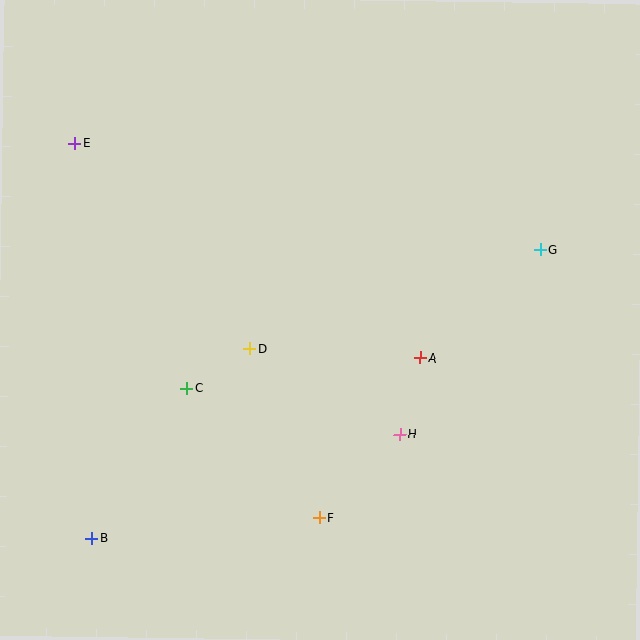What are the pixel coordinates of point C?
Point C is at (187, 389).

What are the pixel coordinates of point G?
Point G is at (540, 250).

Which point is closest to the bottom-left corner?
Point B is closest to the bottom-left corner.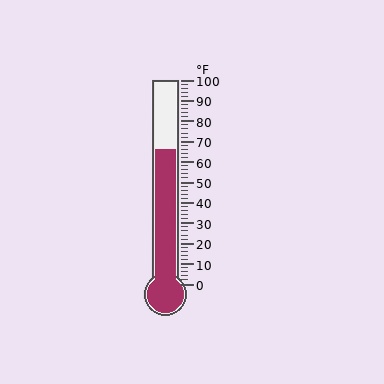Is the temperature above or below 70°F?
The temperature is below 70°F.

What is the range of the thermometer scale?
The thermometer scale ranges from 0°F to 100°F.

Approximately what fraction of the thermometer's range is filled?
The thermometer is filled to approximately 65% of its range.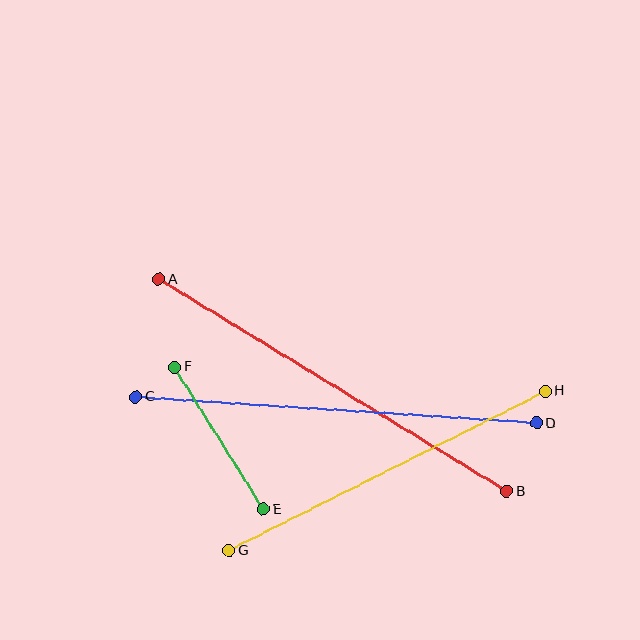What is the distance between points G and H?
The distance is approximately 354 pixels.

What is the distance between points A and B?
The distance is approximately 407 pixels.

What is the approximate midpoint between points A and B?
The midpoint is at approximately (333, 385) pixels.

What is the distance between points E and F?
The distance is approximately 167 pixels.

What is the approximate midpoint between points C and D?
The midpoint is at approximately (336, 410) pixels.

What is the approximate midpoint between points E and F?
The midpoint is at approximately (219, 438) pixels.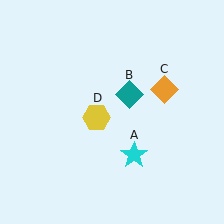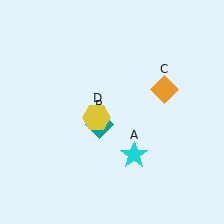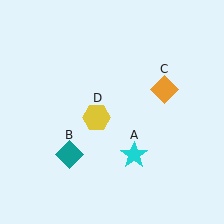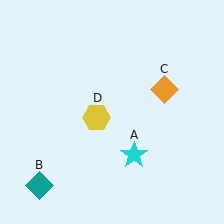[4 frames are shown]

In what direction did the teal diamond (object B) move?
The teal diamond (object B) moved down and to the left.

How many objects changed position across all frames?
1 object changed position: teal diamond (object B).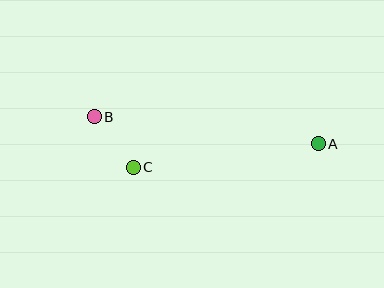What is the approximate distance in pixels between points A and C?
The distance between A and C is approximately 187 pixels.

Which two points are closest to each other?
Points B and C are closest to each other.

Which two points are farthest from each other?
Points A and B are farthest from each other.